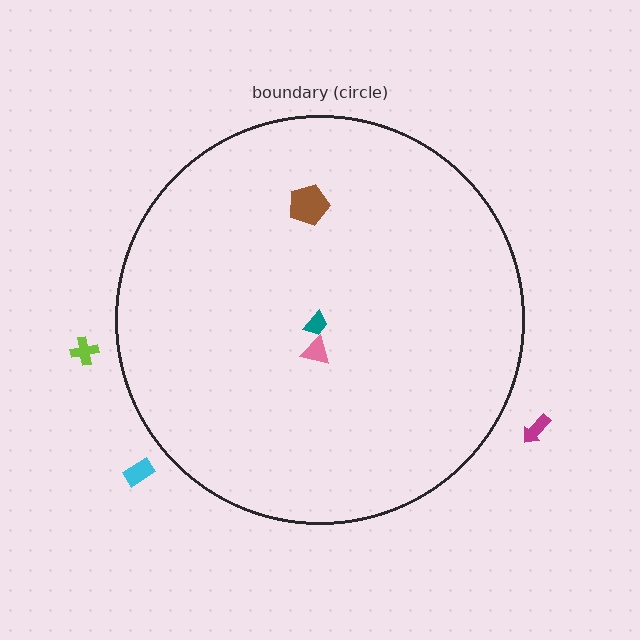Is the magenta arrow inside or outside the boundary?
Outside.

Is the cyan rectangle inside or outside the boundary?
Outside.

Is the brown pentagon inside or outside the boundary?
Inside.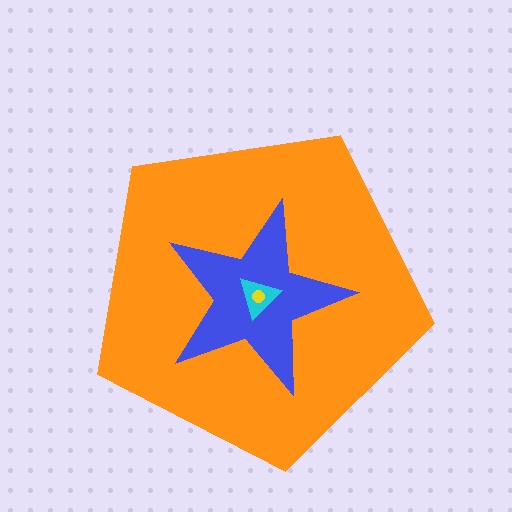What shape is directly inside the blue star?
The cyan triangle.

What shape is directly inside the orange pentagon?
The blue star.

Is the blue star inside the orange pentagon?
Yes.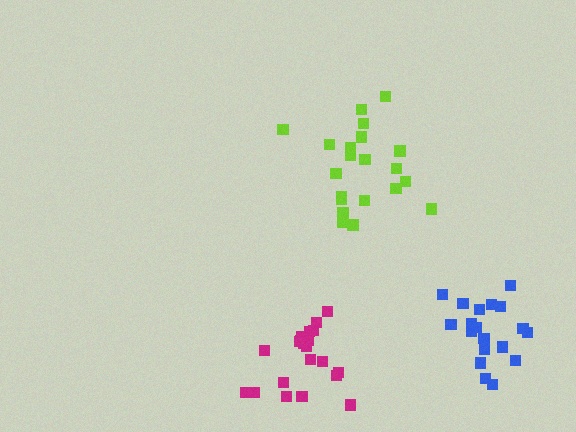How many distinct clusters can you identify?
There are 3 distinct clusters.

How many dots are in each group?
Group 1: 21 dots, Group 2: 21 dots, Group 3: 19 dots (61 total).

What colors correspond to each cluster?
The clusters are colored: magenta, lime, blue.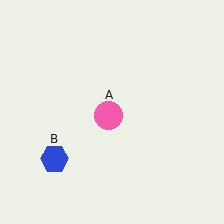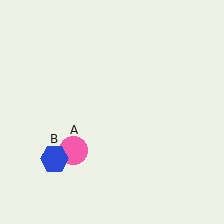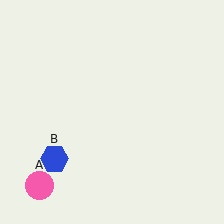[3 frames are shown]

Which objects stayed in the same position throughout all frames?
Blue hexagon (object B) remained stationary.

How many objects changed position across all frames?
1 object changed position: pink circle (object A).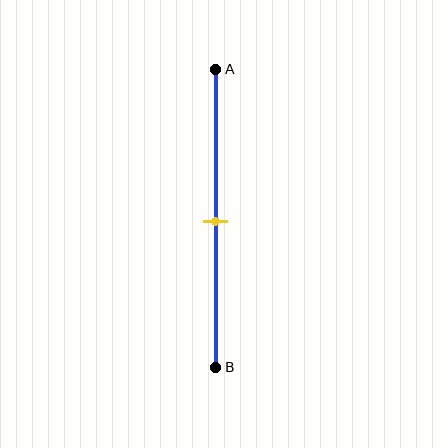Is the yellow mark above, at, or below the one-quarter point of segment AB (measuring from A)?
The yellow mark is below the one-quarter point of segment AB.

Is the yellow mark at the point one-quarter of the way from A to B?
No, the mark is at about 50% from A, not at the 25% one-quarter point.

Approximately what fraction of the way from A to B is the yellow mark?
The yellow mark is approximately 50% of the way from A to B.